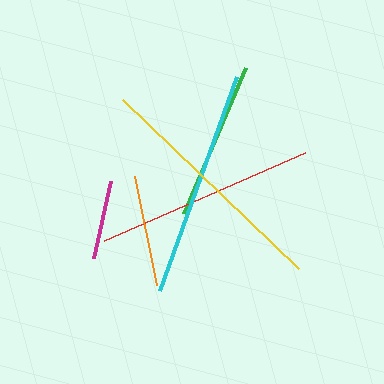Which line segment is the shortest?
The magenta line is the shortest at approximately 79 pixels.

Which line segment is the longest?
The yellow line is the longest at approximately 245 pixels.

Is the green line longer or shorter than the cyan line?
The cyan line is longer than the green line.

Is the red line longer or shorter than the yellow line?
The yellow line is longer than the red line.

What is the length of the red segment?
The red segment is approximately 219 pixels long.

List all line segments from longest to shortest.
From longest to shortest: yellow, cyan, red, green, orange, magenta.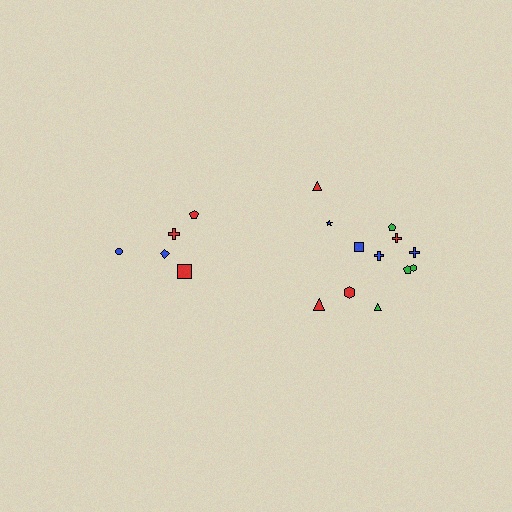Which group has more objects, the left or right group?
The right group.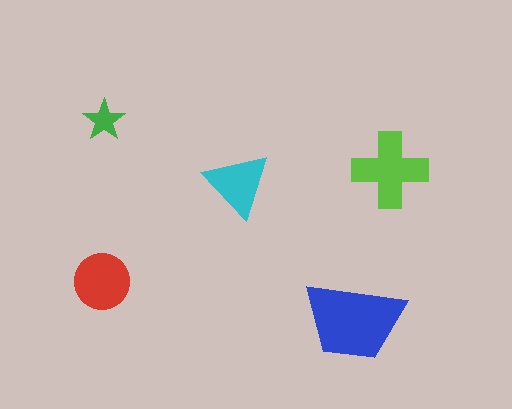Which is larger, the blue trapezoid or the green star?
The blue trapezoid.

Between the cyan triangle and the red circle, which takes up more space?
The red circle.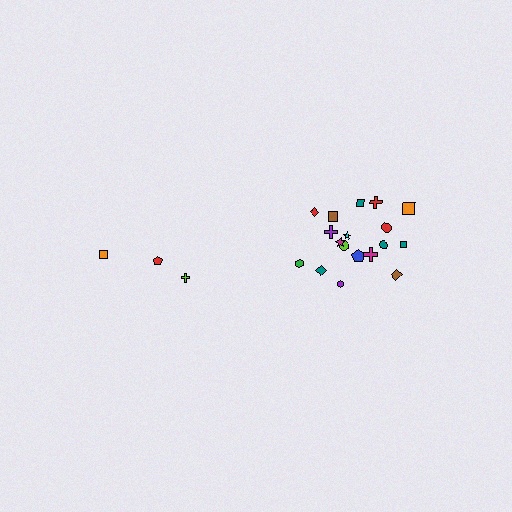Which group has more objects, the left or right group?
The right group.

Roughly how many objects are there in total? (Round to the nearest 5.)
Roughly 20 objects in total.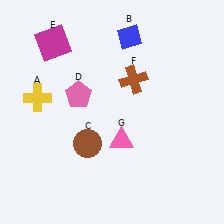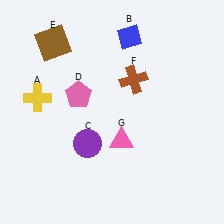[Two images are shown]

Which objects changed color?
C changed from brown to purple. E changed from magenta to brown.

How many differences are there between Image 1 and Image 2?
There are 2 differences between the two images.